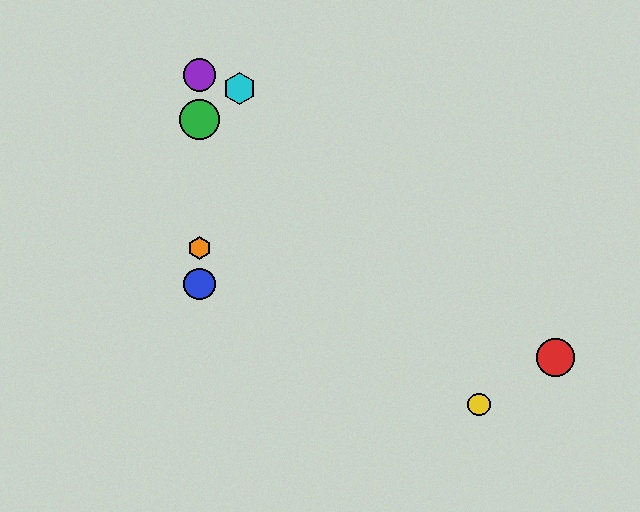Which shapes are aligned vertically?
The blue circle, the green circle, the purple circle, the orange hexagon are aligned vertically.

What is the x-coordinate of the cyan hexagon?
The cyan hexagon is at x≈239.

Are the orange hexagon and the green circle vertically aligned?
Yes, both are at x≈200.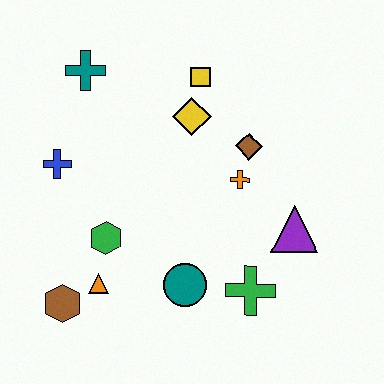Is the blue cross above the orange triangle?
Yes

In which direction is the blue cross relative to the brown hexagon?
The blue cross is above the brown hexagon.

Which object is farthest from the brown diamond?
The brown hexagon is farthest from the brown diamond.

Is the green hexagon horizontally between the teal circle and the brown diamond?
No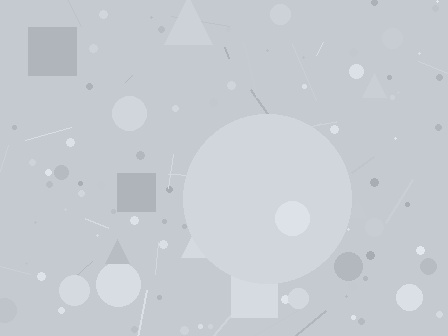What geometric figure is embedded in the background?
A circle is embedded in the background.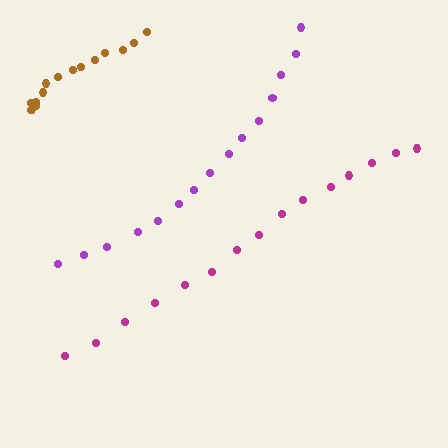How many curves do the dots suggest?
There are 3 distinct paths.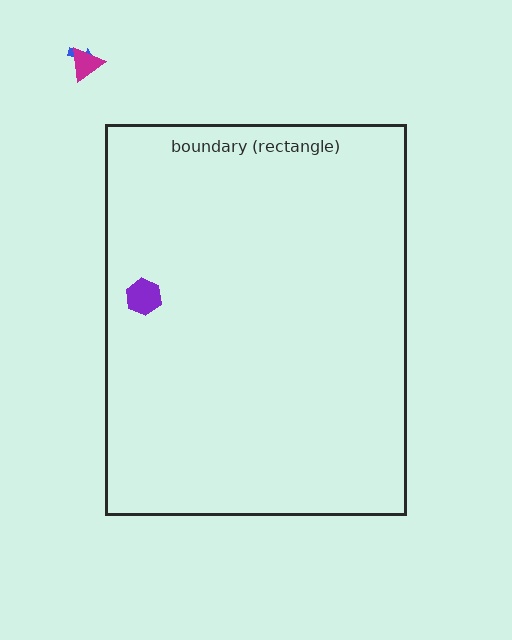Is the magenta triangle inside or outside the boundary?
Outside.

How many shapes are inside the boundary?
1 inside, 2 outside.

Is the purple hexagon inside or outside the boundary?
Inside.